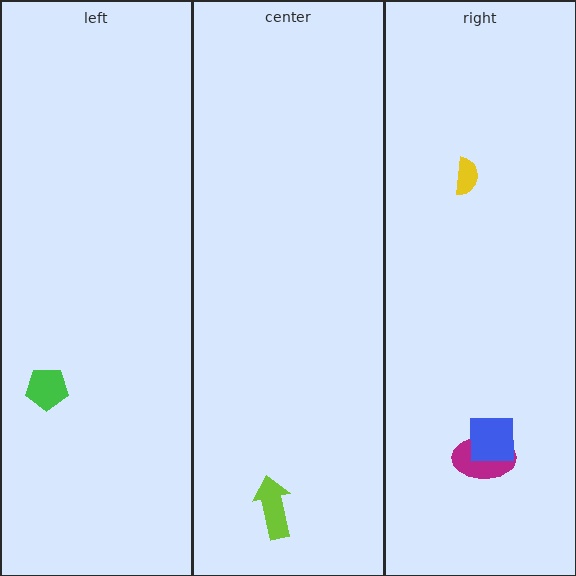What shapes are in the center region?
The lime arrow.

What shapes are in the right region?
The magenta ellipse, the blue square, the yellow semicircle.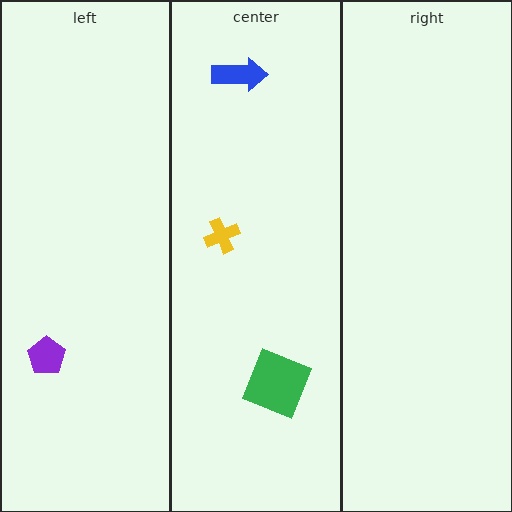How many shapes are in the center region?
3.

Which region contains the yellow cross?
The center region.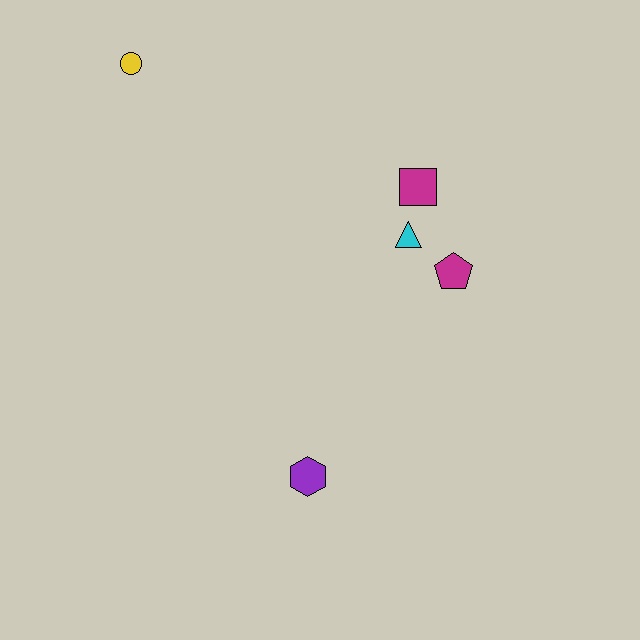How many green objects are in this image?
There are no green objects.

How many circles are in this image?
There is 1 circle.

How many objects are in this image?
There are 5 objects.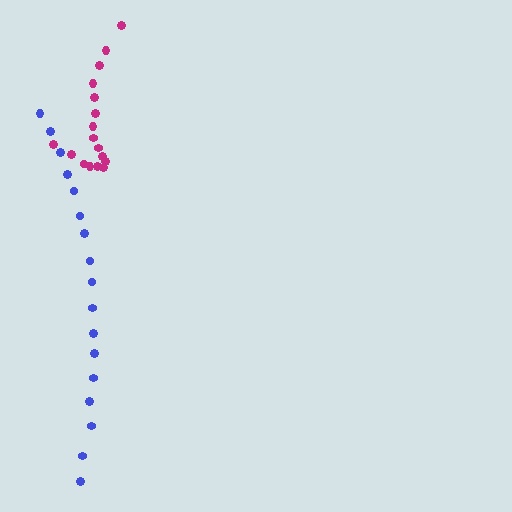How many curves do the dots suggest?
There are 2 distinct paths.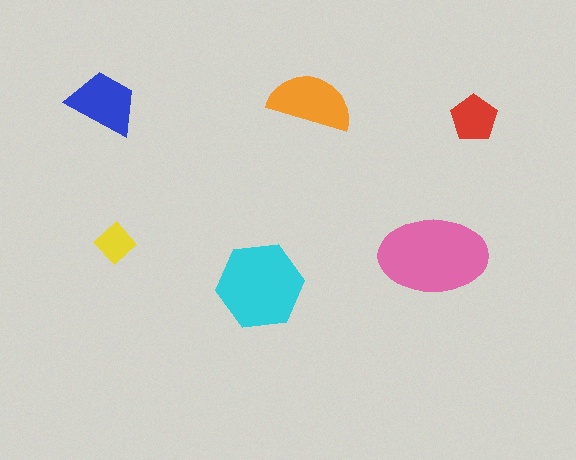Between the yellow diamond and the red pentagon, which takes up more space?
The red pentagon.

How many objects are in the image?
There are 6 objects in the image.